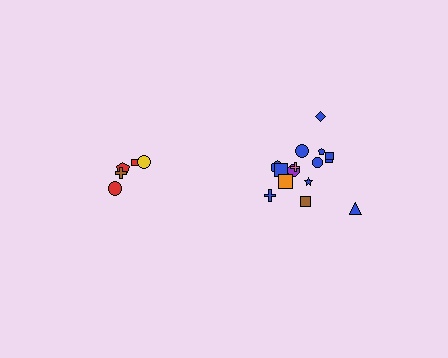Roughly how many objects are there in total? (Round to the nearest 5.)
Roughly 20 objects in total.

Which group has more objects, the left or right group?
The right group.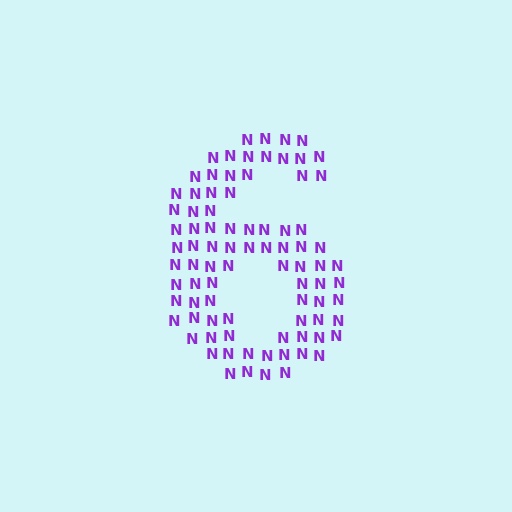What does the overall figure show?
The overall figure shows the digit 6.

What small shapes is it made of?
It is made of small letter N's.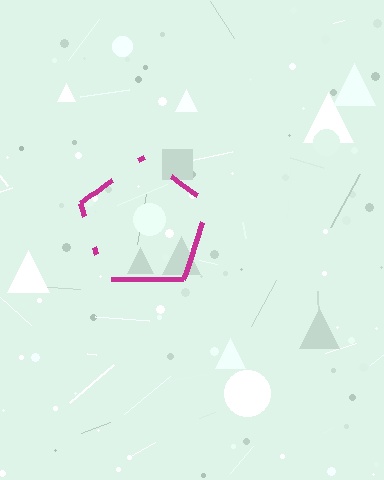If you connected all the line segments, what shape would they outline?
They would outline a pentagon.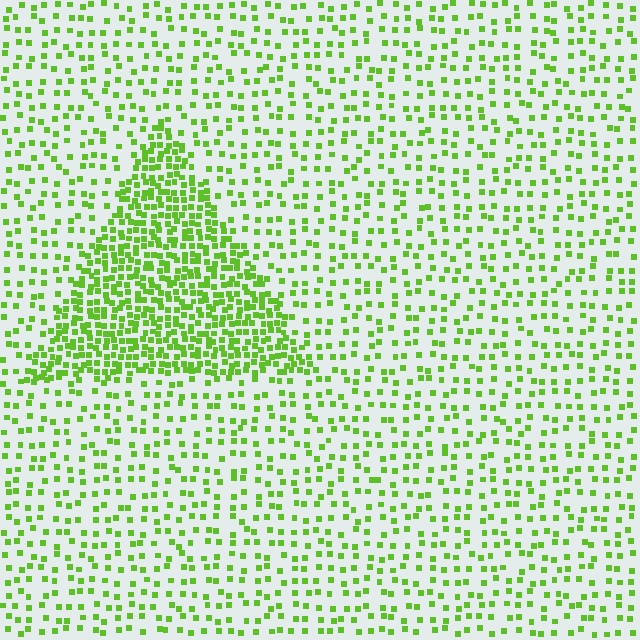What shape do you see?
I see a triangle.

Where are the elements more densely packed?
The elements are more densely packed inside the triangle boundary.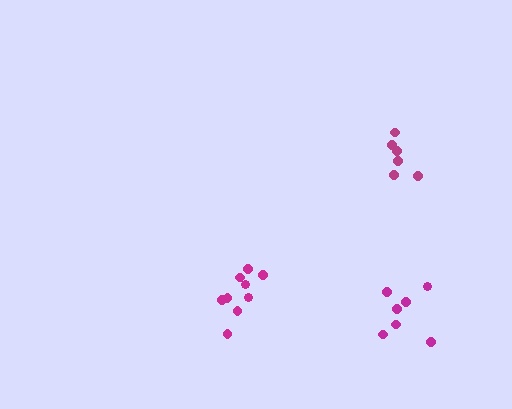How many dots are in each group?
Group 1: 7 dots, Group 2: 6 dots, Group 3: 9 dots (22 total).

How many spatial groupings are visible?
There are 3 spatial groupings.